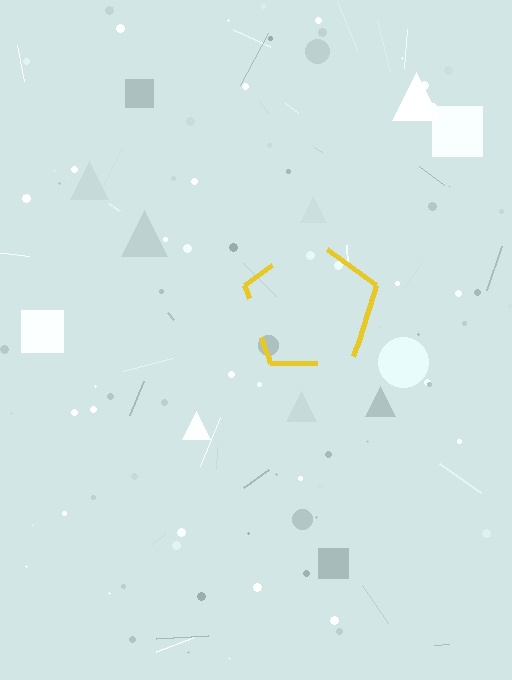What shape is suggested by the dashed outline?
The dashed outline suggests a pentagon.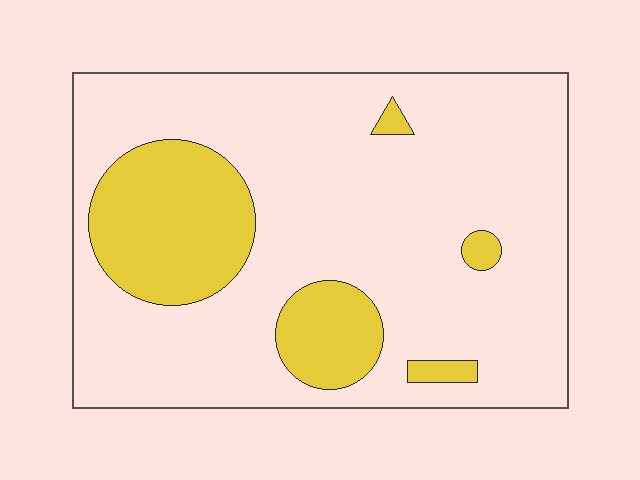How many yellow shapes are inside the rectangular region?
5.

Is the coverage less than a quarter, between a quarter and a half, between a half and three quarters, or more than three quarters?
Less than a quarter.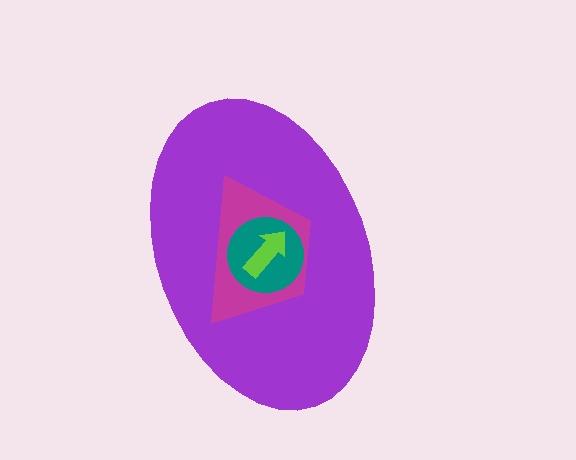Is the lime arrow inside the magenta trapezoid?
Yes.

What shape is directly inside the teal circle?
The lime arrow.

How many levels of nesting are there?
4.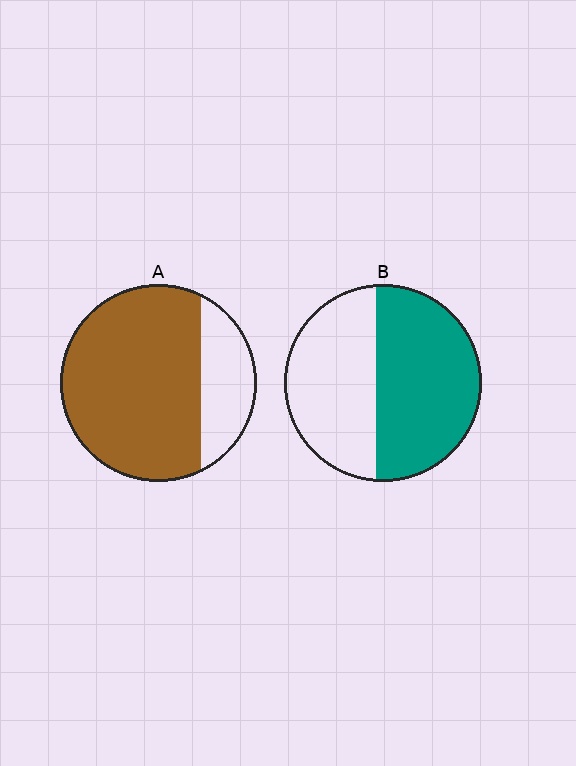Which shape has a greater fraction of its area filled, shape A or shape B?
Shape A.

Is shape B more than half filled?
Yes.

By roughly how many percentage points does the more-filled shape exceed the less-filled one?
By roughly 20 percentage points (A over B).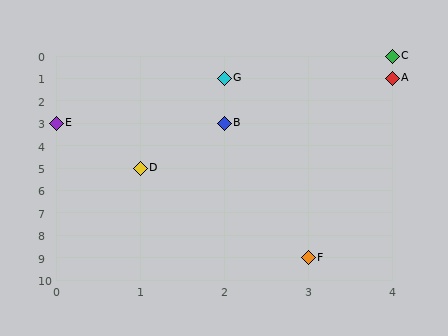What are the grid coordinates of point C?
Point C is at grid coordinates (4, 0).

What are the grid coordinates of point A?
Point A is at grid coordinates (4, 1).